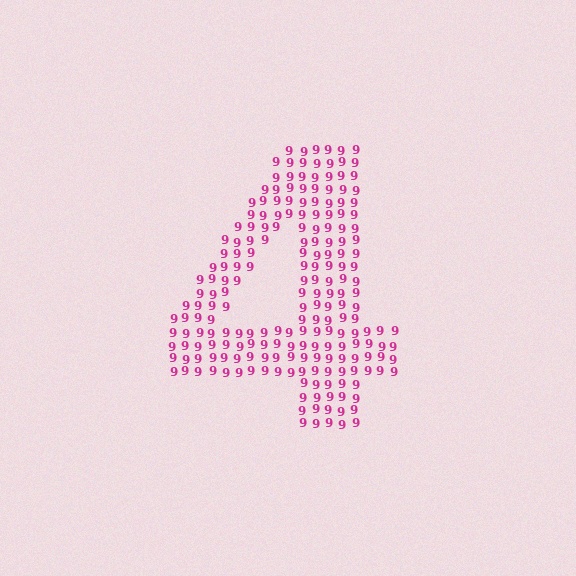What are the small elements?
The small elements are digit 9's.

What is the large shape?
The large shape is the digit 4.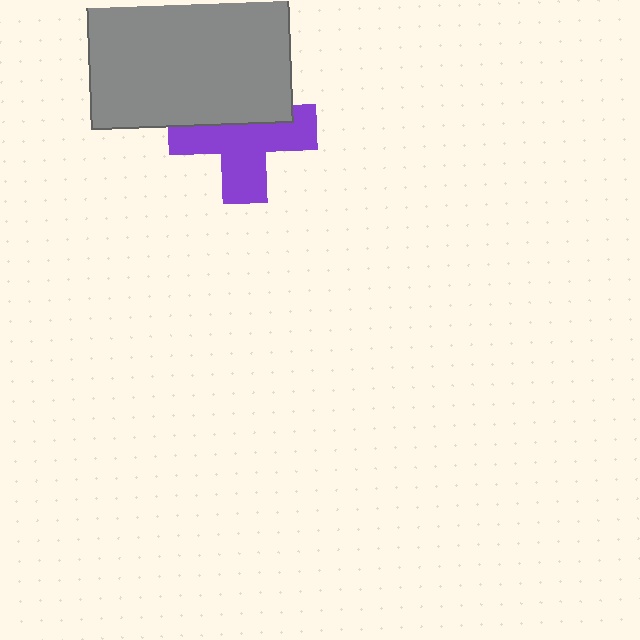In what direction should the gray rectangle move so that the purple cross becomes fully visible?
The gray rectangle should move up. That is the shortest direction to clear the overlap and leave the purple cross fully visible.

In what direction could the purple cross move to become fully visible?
The purple cross could move down. That would shift it out from behind the gray rectangle entirely.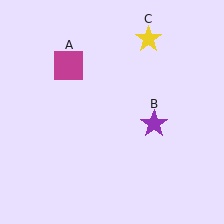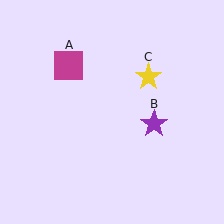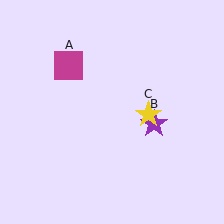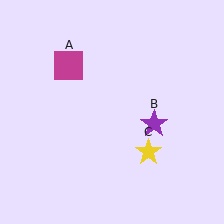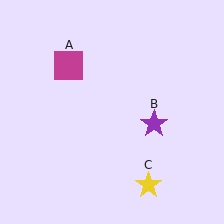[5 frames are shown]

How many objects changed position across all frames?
1 object changed position: yellow star (object C).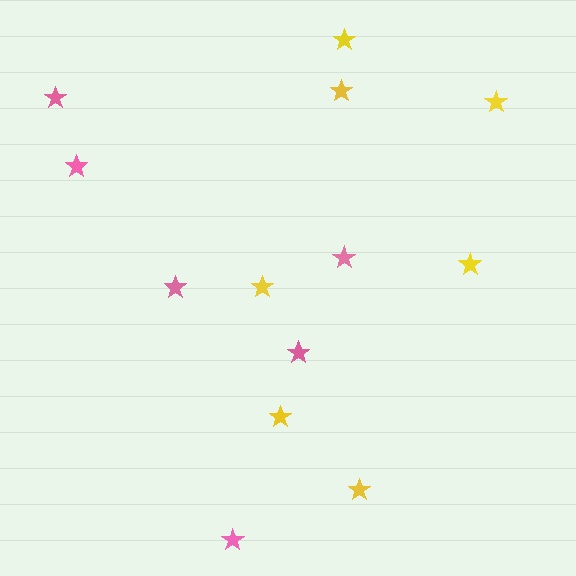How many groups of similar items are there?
There are 2 groups: one group of yellow stars (7) and one group of pink stars (6).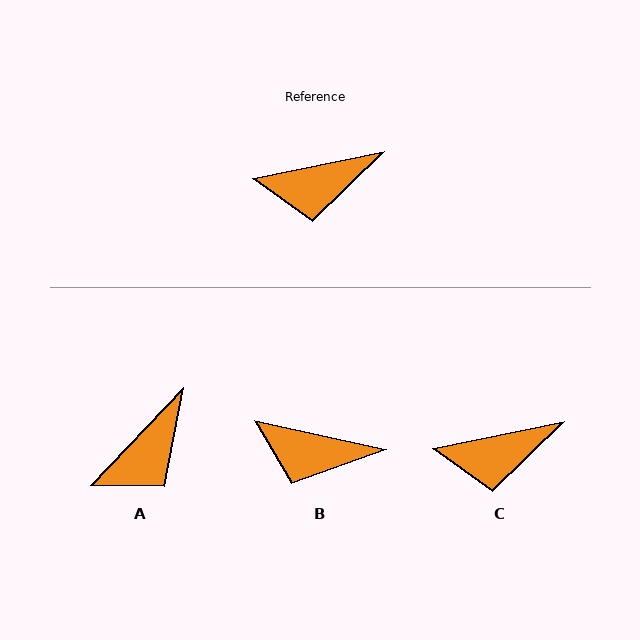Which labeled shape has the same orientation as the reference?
C.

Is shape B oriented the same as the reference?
No, it is off by about 24 degrees.